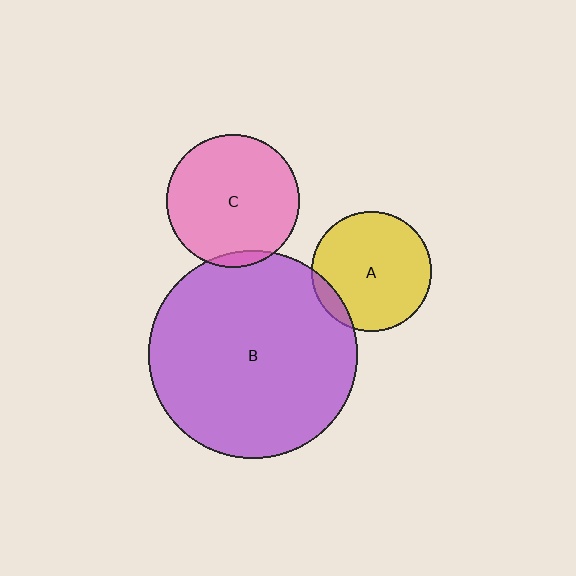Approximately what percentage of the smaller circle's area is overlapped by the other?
Approximately 10%.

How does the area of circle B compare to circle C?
Approximately 2.5 times.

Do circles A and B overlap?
Yes.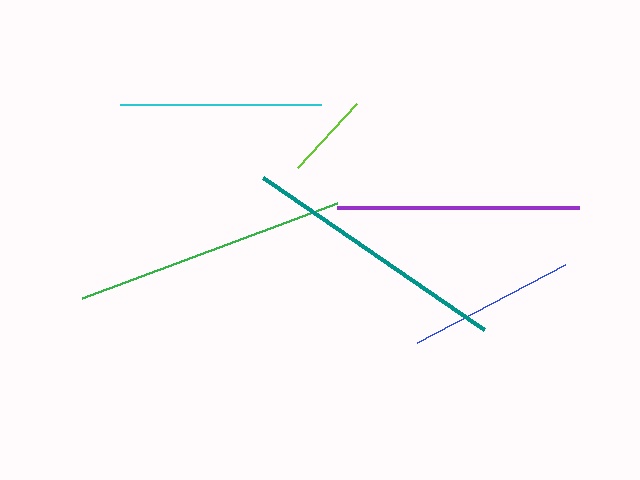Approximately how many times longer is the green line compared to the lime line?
The green line is approximately 3.1 times the length of the lime line.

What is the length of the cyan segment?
The cyan segment is approximately 201 pixels long.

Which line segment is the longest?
The green line is the longest at approximately 272 pixels.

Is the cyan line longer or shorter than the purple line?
The purple line is longer than the cyan line.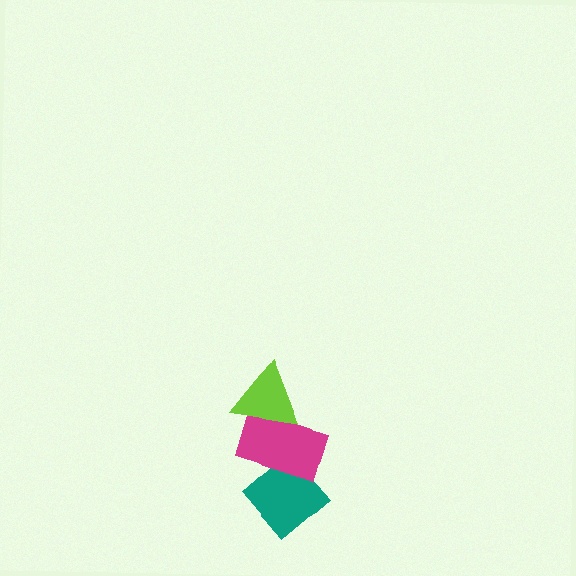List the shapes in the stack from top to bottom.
From top to bottom: the lime triangle, the magenta rectangle, the teal diamond.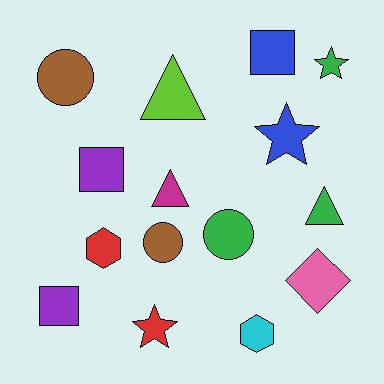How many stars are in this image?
There are 3 stars.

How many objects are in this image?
There are 15 objects.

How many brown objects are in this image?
There are 2 brown objects.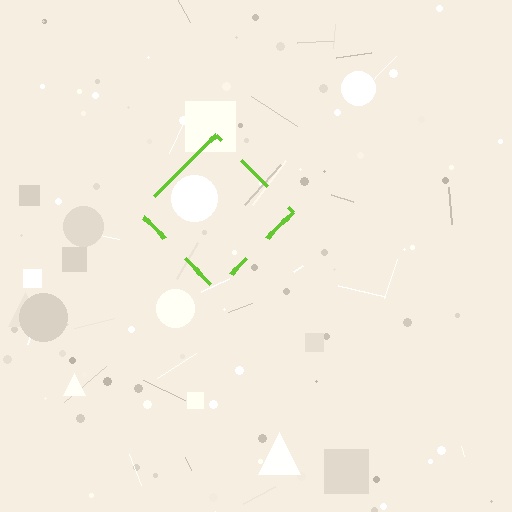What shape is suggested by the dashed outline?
The dashed outline suggests a diamond.